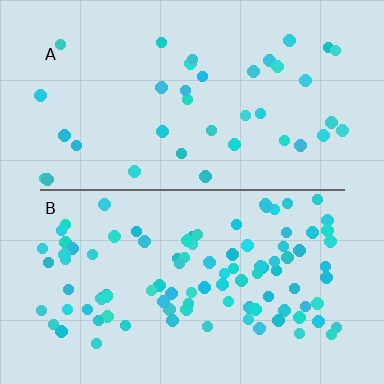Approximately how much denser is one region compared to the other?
Approximately 2.6× — region B over region A.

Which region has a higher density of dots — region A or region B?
B (the bottom).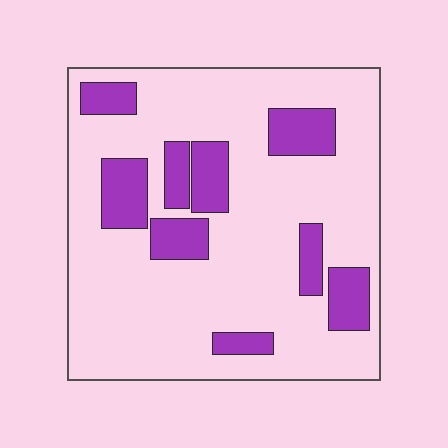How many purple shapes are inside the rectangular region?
9.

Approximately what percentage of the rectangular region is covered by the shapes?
Approximately 20%.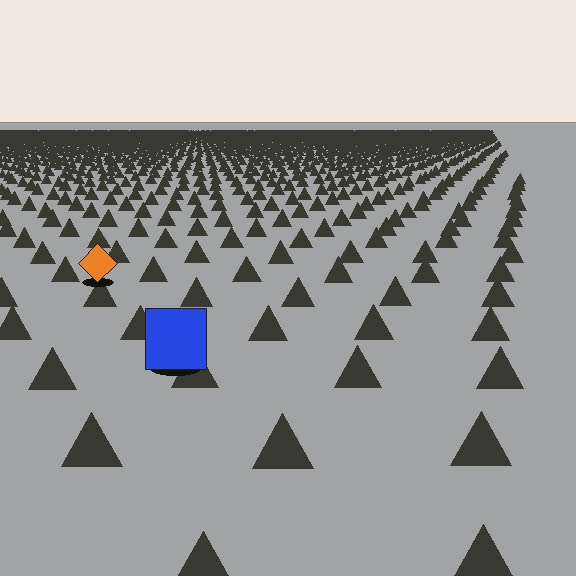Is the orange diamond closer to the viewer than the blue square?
No. The blue square is closer — you can tell from the texture gradient: the ground texture is coarser near it.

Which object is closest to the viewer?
The blue square is closest. The texture marks near it are larger and more spread out.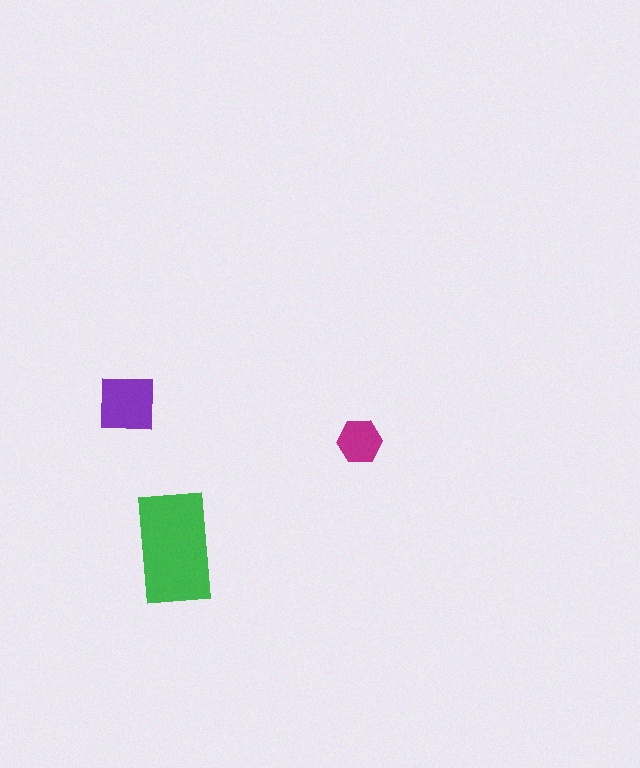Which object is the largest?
The green rectangle.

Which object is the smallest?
The magenta hexagon.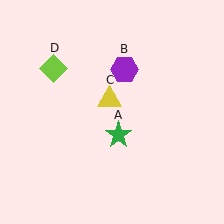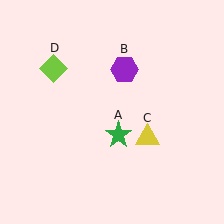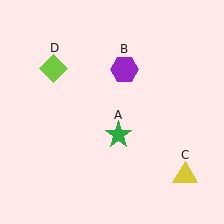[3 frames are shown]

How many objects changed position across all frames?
1 object changed position: yellow triangle (object C).